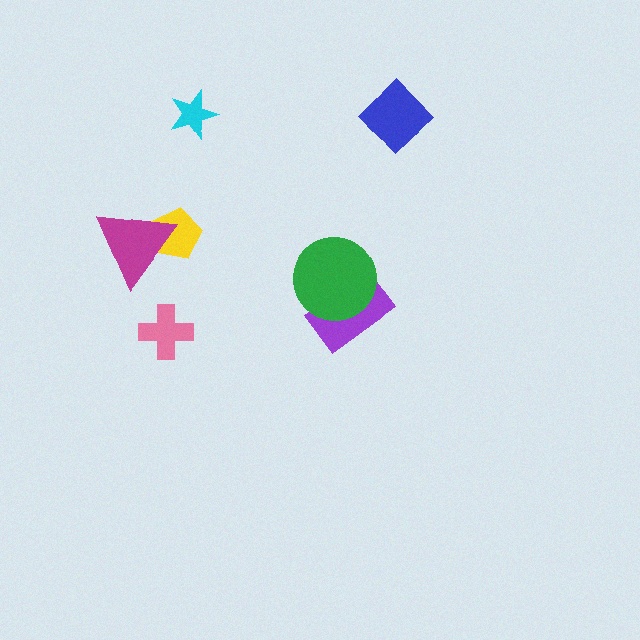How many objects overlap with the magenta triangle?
1 object overlaps with the magenta triangle.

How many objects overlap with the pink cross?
0 objects overlap with the pink cross.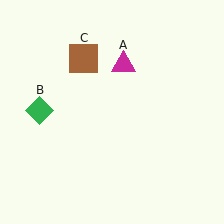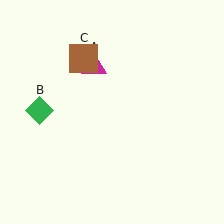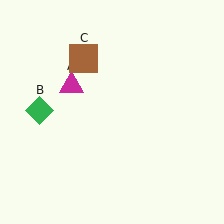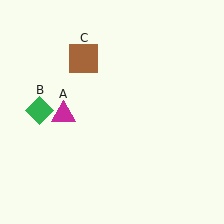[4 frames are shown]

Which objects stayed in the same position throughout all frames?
Green diamond (object B) and brown square (object C) remained stationary.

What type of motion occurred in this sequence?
The magenta triangle (object A) rotated counterclockwise around the center of the scene.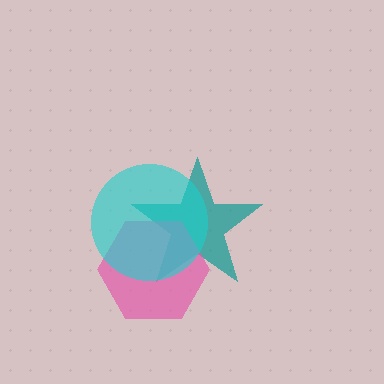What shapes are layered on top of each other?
The layered shapes are: a teal star, a pink hexagon, a cyan circle.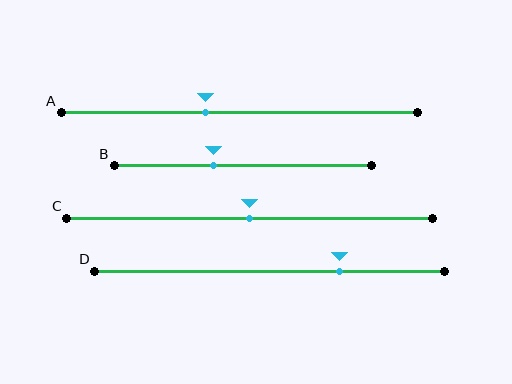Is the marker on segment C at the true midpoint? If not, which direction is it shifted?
Yes, the marker on segment C is at the true midpoint.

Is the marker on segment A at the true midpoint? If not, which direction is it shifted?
No, the marker on segment A is shifted to the left by about 10% of the segment length.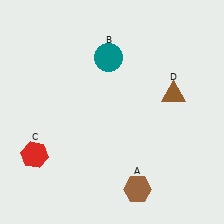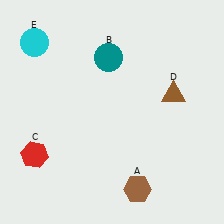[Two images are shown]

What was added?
A cyan circle (E) was added in Image 2.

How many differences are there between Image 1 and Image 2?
There is 1 difference between the two images.